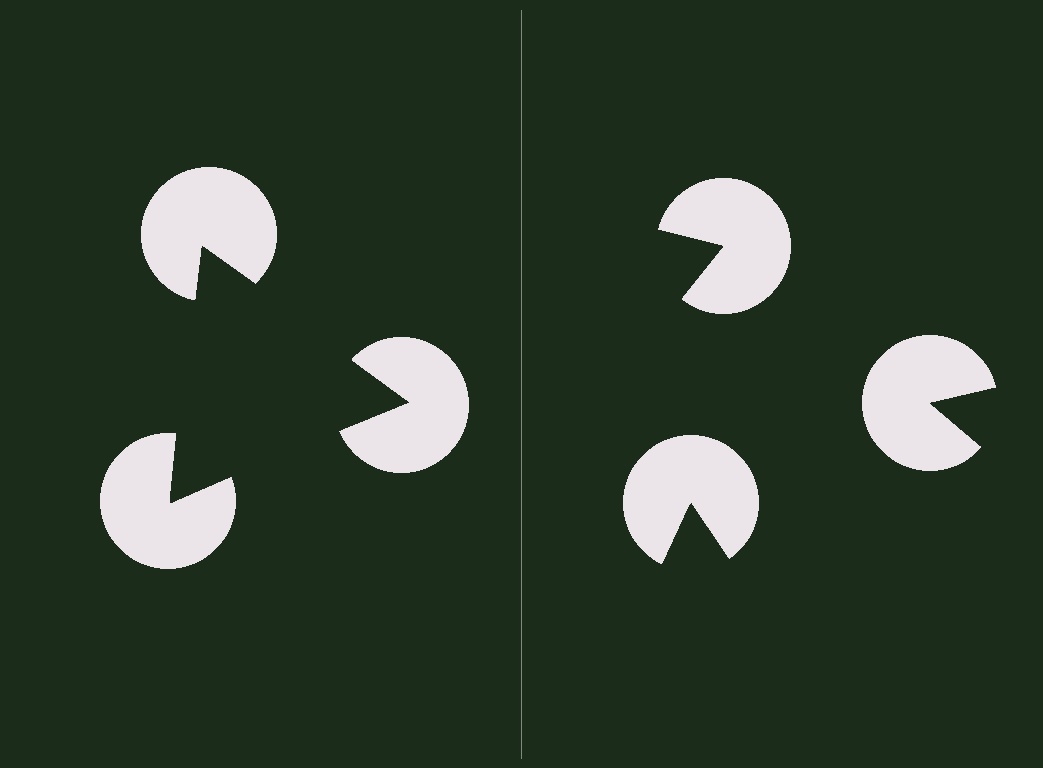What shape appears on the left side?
An illusory triangle.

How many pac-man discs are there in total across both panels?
6 — 3 on each side.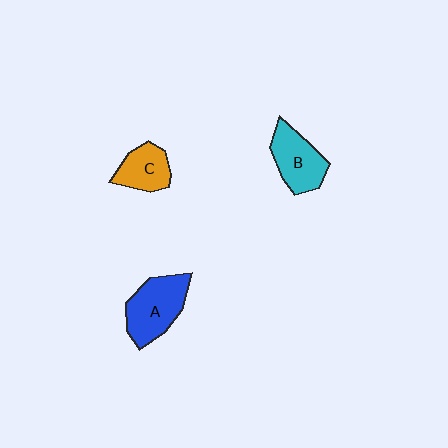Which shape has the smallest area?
Shape C (orange).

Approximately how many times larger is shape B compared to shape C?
Approximately 1.3 times.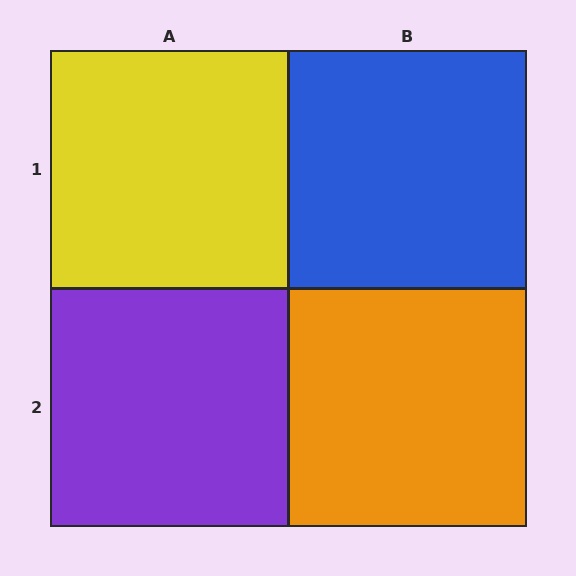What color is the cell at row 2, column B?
Orange.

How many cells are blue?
1 cell is blue.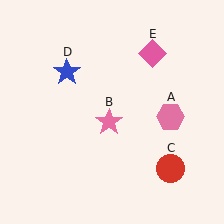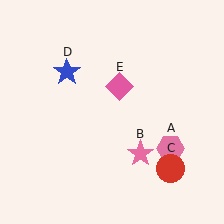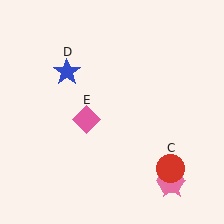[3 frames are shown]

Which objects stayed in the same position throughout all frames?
Red circle (object C) and blue star (object D) remained stationary.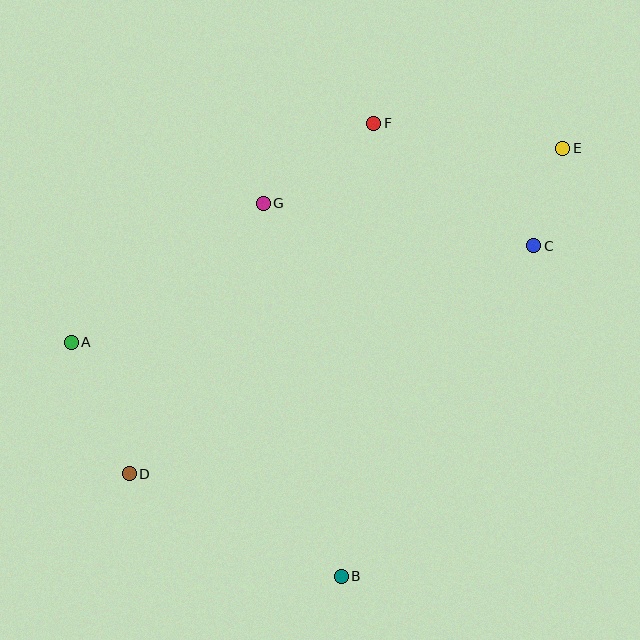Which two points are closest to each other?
Points C and E are closest to each other.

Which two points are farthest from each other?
Points D and E are farthest from each other.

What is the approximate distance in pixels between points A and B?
The distance between A and B is approximately 358 pixels.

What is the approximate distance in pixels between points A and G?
The distance between A and G is approximately 237 pixels.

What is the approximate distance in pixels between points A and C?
The distance between A and C is approximately 472 pixels.